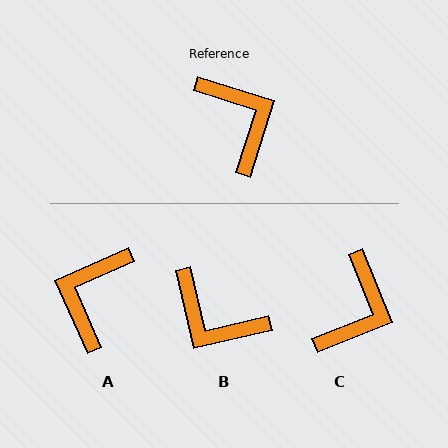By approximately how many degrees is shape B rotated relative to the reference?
Approximately 149 degrees clockwise.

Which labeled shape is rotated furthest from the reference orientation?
B, about 149 degrees away.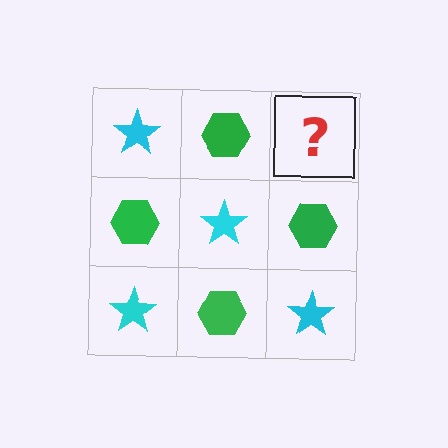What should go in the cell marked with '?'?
The missing cell should contain a cyan star.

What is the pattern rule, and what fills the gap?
The rule is that it alternates cyan star and green hexagon in a checkerboard pattern. The gap should be filled with a cyan star.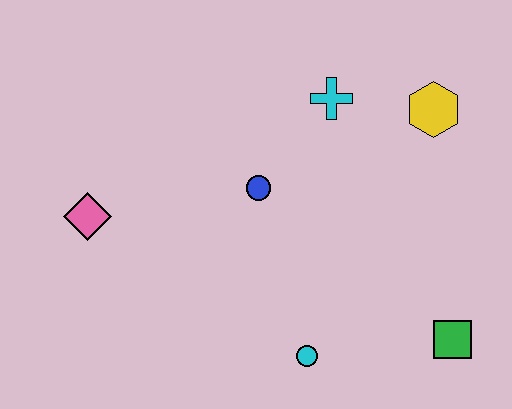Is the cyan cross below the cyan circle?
No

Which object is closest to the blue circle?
The cyan cross is closest to the blue circle.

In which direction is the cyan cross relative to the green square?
The cyan cross is above the green square.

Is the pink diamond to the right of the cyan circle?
No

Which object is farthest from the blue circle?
The green square is farthest from the blue circle.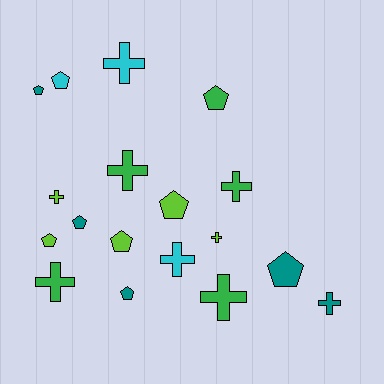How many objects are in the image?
There are 18 objects.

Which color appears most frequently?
Teal, with 5 objects.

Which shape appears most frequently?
Pentagon, with 9 objects.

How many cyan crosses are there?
There are 2 cyan crosses.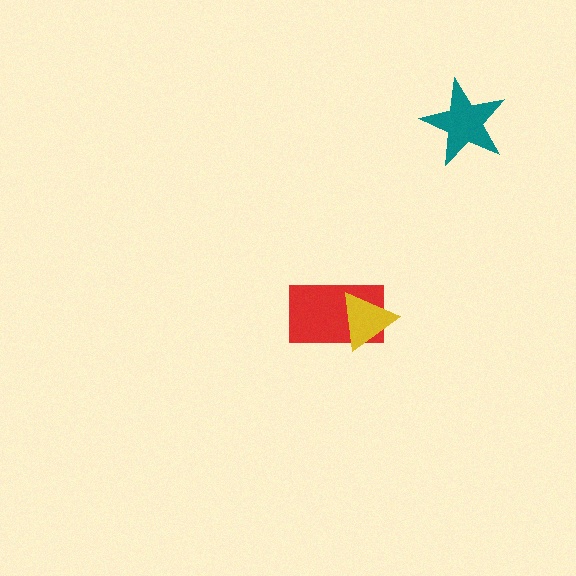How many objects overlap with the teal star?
0 objects overlap with the teal star.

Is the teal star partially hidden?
No, no other shape covers it.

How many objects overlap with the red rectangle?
1 object overlaps with the red rectangle.